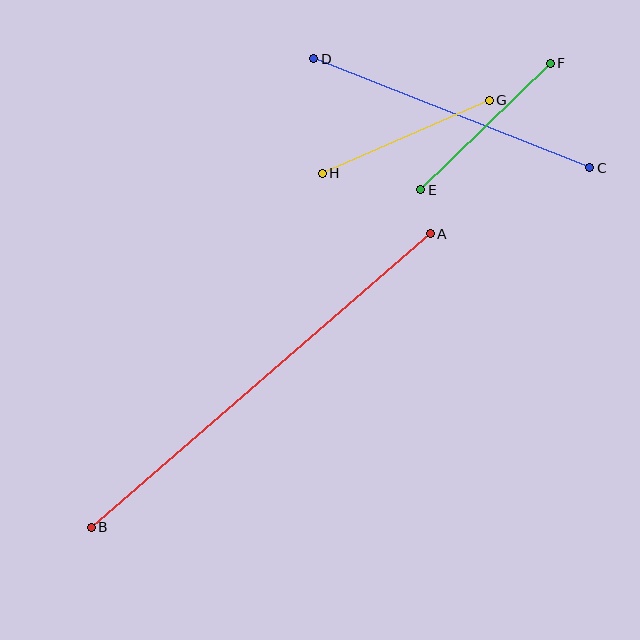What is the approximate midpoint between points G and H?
The midpoint is at approximately (406, 137) pixels.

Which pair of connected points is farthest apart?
Points A and B are farthest apart.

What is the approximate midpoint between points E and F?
The midpoint is at approximately (485, 126) pixels.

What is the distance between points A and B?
The distance is approximately 448 pixels.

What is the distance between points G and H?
The distance is approximately 182 pixels.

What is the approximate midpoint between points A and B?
The midpoint is at approximately (261, 380) pixels.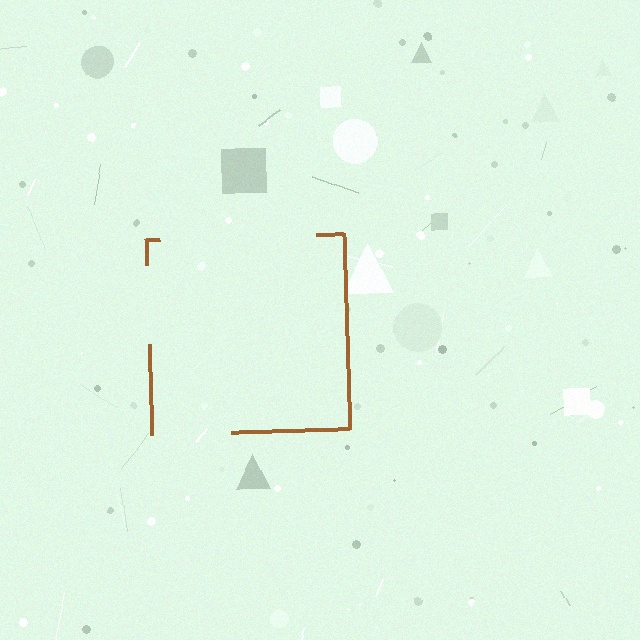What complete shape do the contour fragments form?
The contour fragments form a square.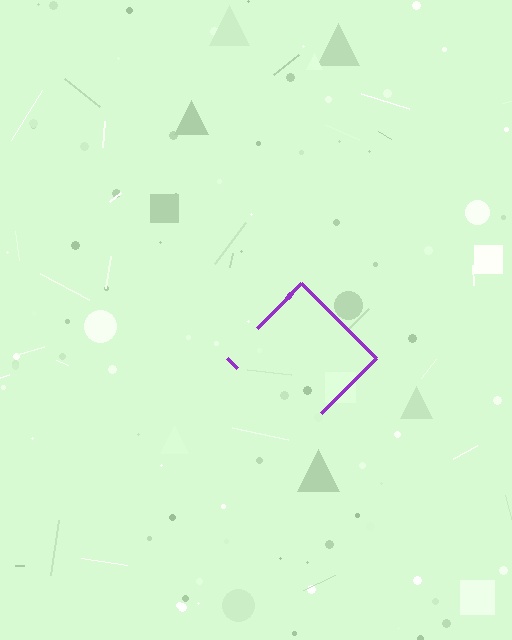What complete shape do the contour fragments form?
The contour fragments form a diamond.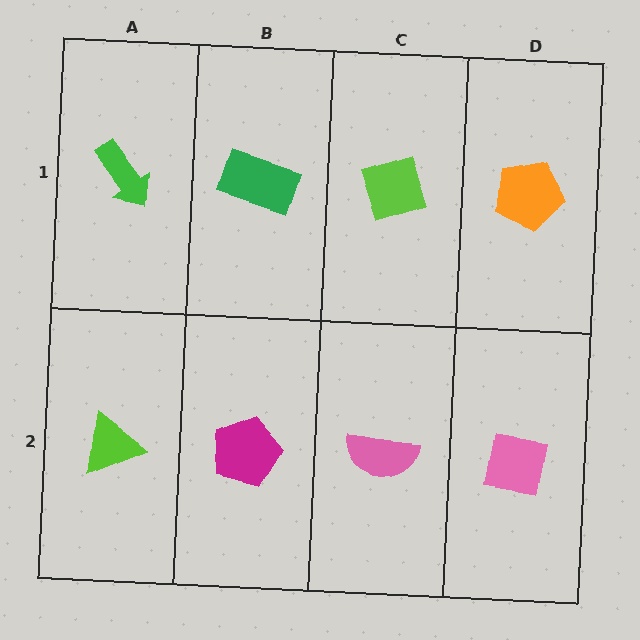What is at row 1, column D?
An orange pentagon.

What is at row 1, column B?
A green rectangle.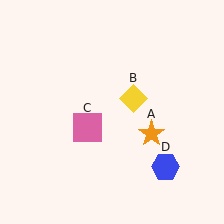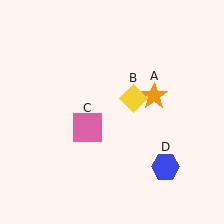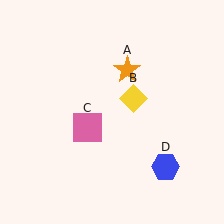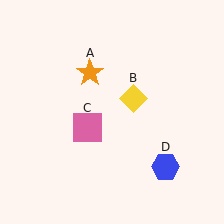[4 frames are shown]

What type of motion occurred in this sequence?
The orange star (object A) rotated counterclockwise around the center of the scene.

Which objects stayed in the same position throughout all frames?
Yellow diamond (object B) and pink square (object C) and blue hexagon (object D) remained stationary.